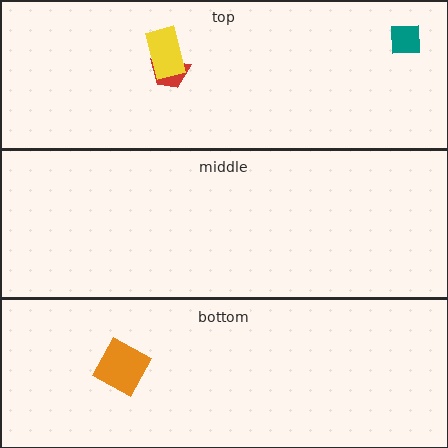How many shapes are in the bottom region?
1.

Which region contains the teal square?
The top region.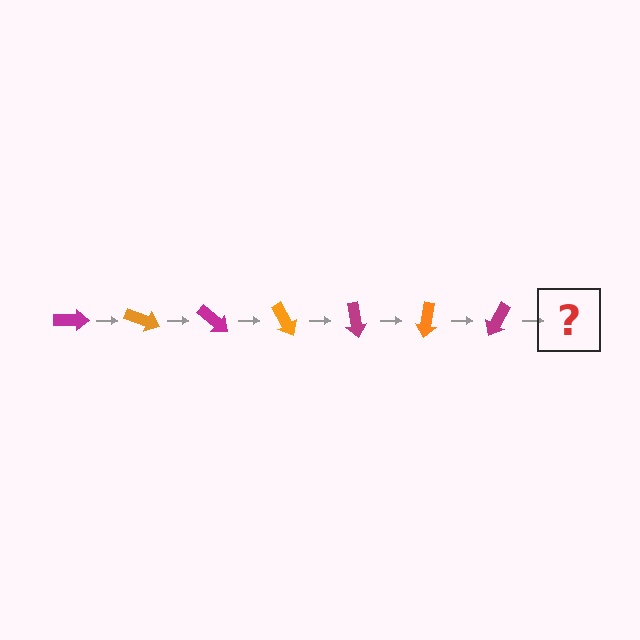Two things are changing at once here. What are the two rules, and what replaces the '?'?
The two rules are that it rotates 20 degrees each step and the color cycles through magenta and orange. The '?' should be an orange arrow, rotated 140 degrees from the start.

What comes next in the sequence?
The next element should be an orange arrow, rotated 140 degrees from the start.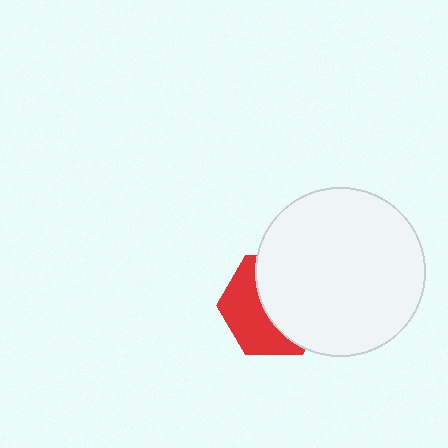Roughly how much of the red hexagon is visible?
A small part of it is visible (roughly 44%).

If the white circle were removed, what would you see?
You would see the complete red hexagon.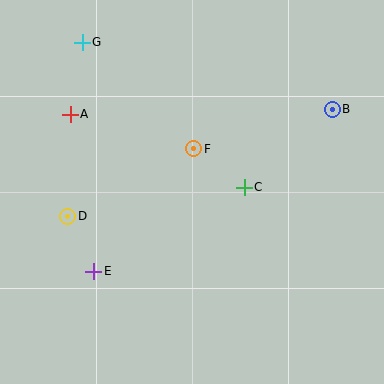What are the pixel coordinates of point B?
Point B is at (332, 109).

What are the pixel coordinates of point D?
Point D is at (68, 216).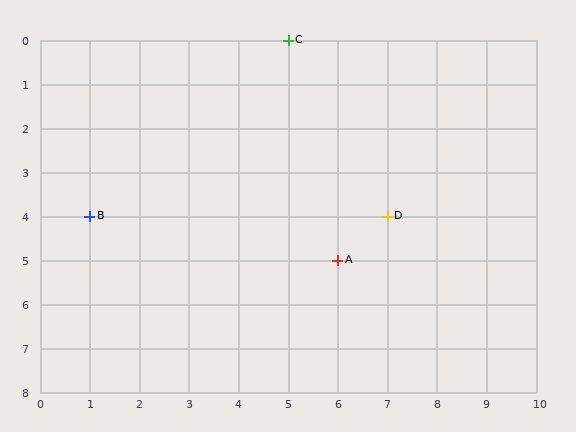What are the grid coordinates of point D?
Point D is at grid coordinates (7, 4).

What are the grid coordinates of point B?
Point B is at grid coordinates (1, 4).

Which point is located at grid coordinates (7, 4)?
Point D is at (7, 4).